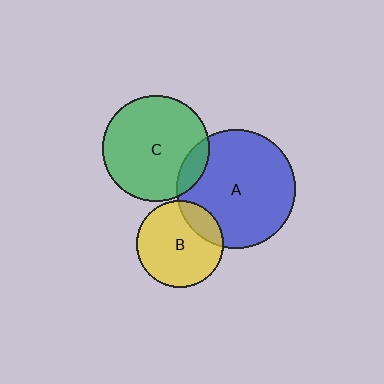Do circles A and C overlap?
Yes.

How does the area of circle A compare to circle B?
Approximately 1.9 times.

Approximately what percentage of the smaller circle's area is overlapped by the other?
Approximately 10%.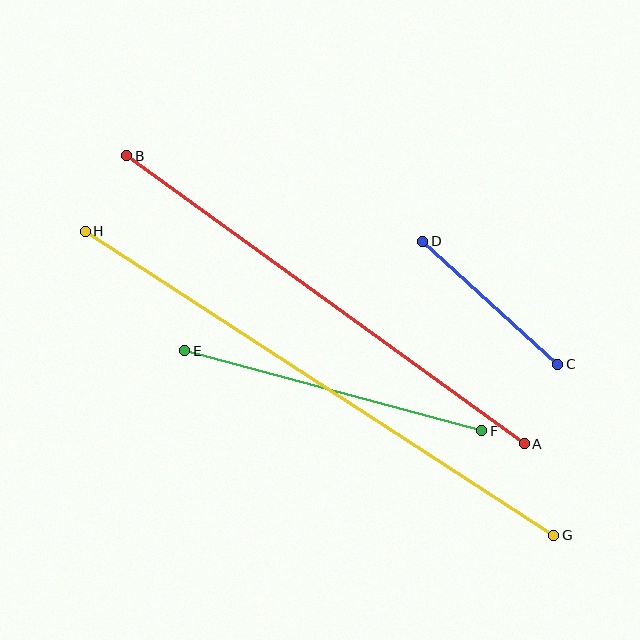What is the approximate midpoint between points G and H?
The midpoint is at approximately (320, 383) pixels.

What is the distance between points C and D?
The distance is approximately 182 pixels.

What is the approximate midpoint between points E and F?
The midpoint is at approximately (333, 391) pixels.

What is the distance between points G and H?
The distance is approximately 559 pixels.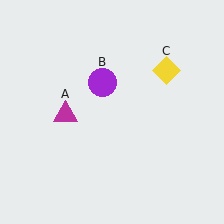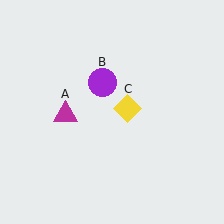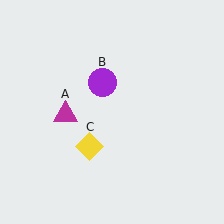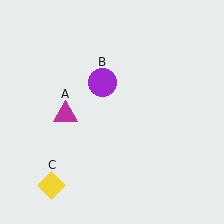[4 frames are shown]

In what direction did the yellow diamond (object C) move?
The yellow diamond (object C) moved down and to the left.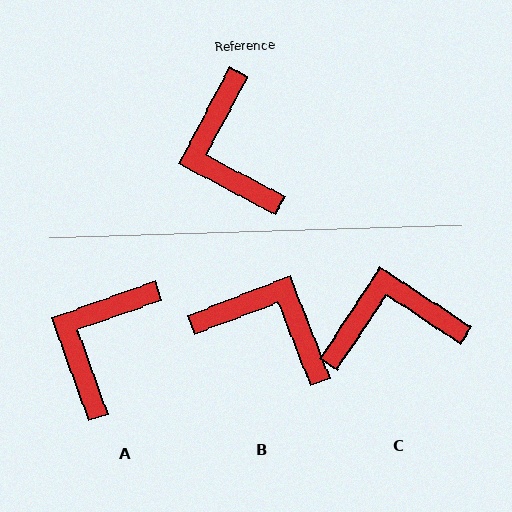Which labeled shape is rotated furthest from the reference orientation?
B, about 131 degrees away.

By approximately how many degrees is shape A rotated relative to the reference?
Approximately 43 degrees clockwise.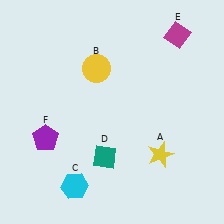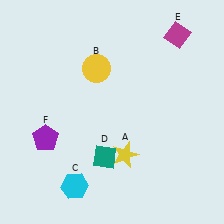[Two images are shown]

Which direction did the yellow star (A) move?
The yellow star (A) moved left.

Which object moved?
The yellow star (A) moved left.